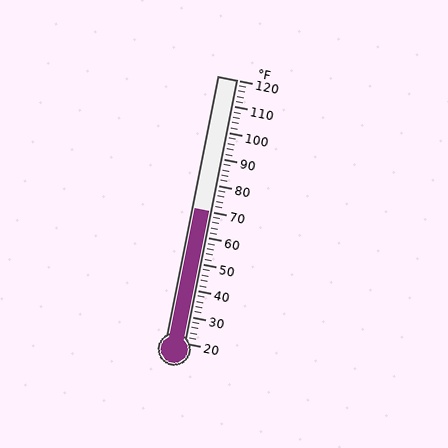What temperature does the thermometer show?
The thermometer shows approximately 70°F.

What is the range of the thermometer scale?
The thermometer scale ranges from 20°F to 120°F.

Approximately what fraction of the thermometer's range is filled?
The thermometer is filled to approximately 50% of its range.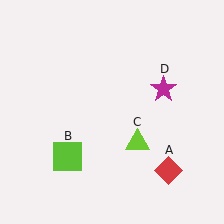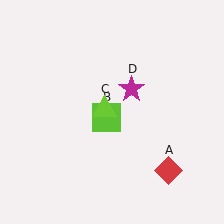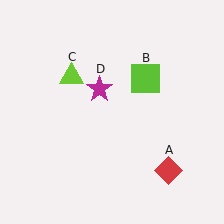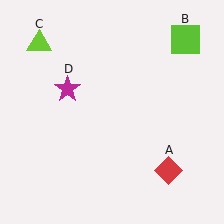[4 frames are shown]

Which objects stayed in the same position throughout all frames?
Red diamond (object A) remained stationary.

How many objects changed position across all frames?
3 objects changed position: lime square (object B), lime triangle (object C), magenta star (object D).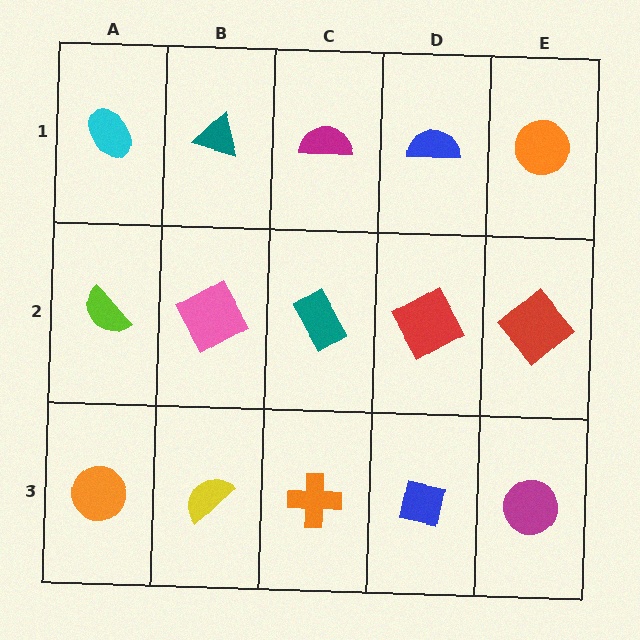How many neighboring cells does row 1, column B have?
3.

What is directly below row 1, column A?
A lime semicircle.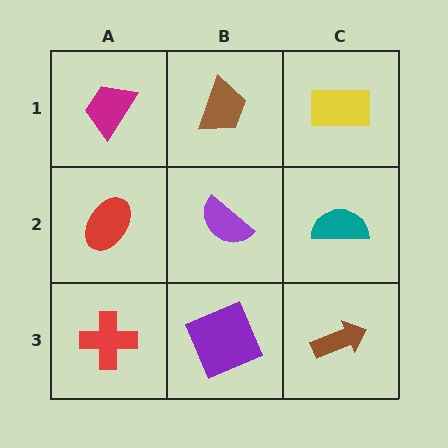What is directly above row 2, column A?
A magenta trapezoid.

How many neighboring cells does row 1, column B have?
3.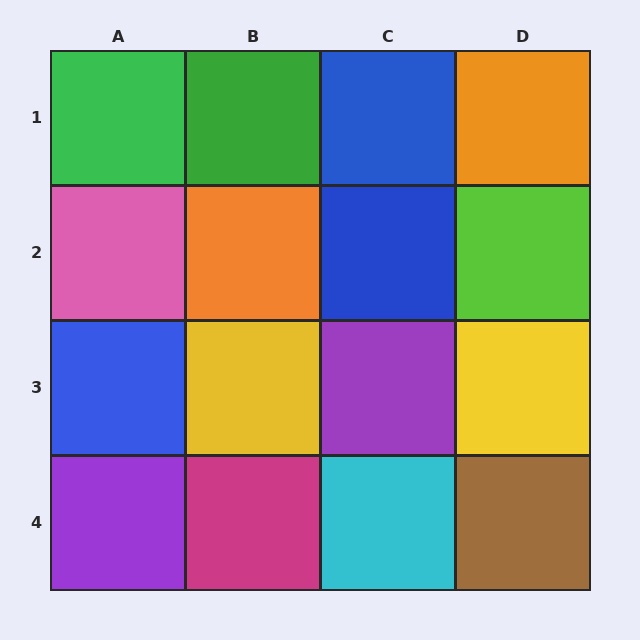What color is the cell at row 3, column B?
Yellow.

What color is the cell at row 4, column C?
Cyan.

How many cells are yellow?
2 cells are yellow.